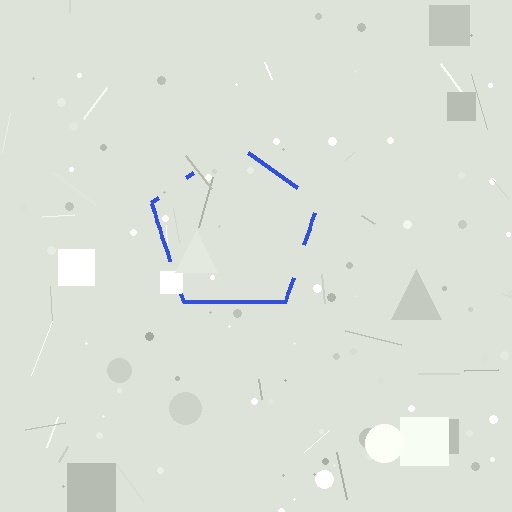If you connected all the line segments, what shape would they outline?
They would outline a pentagon.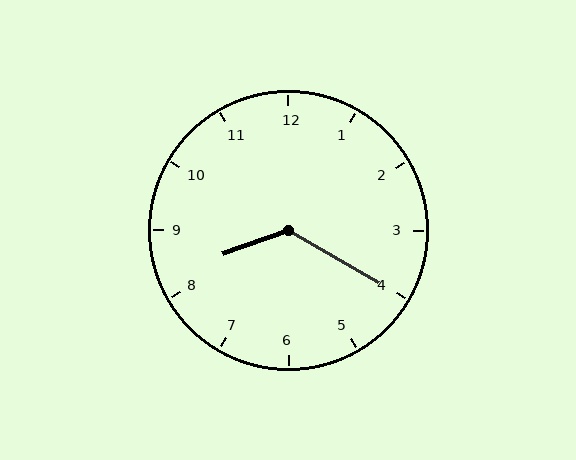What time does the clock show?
8:20.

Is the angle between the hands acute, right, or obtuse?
It is obtuse.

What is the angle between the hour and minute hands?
Approximately 130 degrees.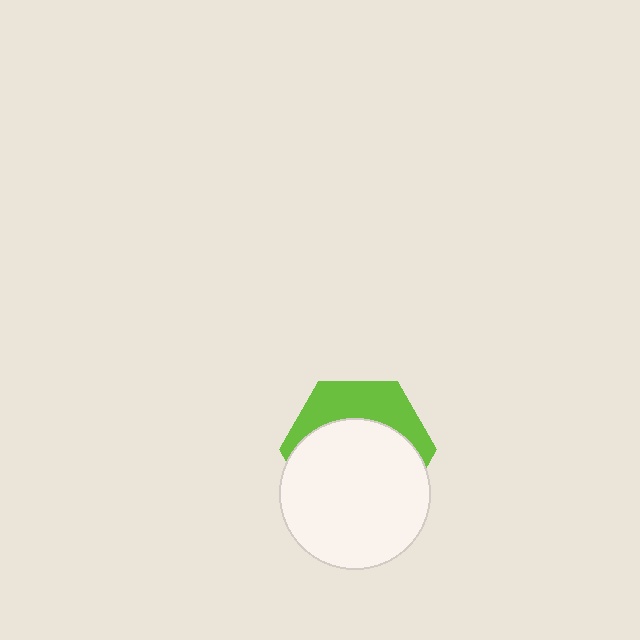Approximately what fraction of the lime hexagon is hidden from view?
Roughly 66% of the lime hexagon is hidden behind the white circle.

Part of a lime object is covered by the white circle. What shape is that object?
It is a hexagon.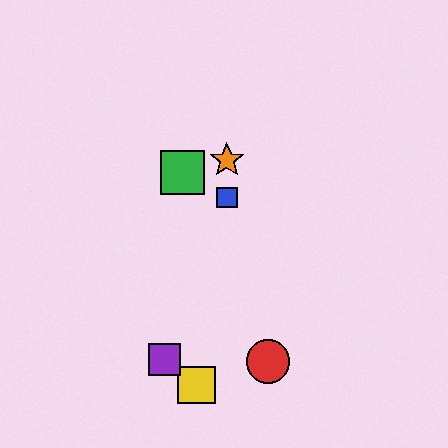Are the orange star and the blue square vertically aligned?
Yes, both are at x≈227.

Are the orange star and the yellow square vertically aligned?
No, the orange star is at x≈227 and the yellow square is at x≈196.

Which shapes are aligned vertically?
The blue square, the orange star are aligned vertically.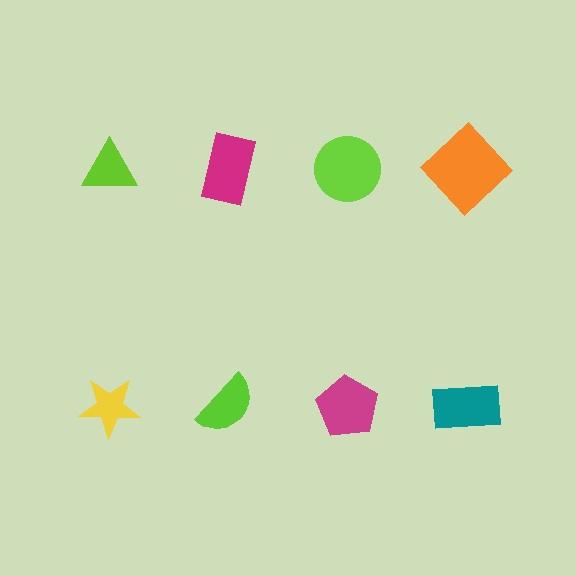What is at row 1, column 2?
A magenta rectangle.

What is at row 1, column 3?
A lime circle.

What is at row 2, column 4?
A teal rectangle.